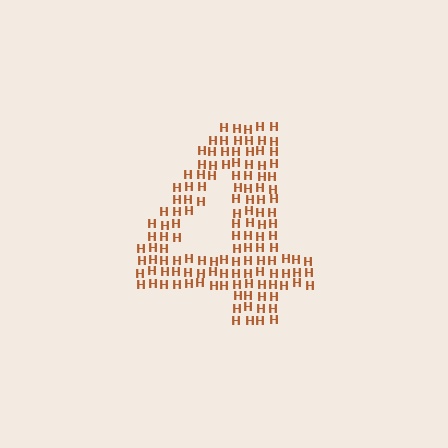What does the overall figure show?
The overall figure shows the digit 4.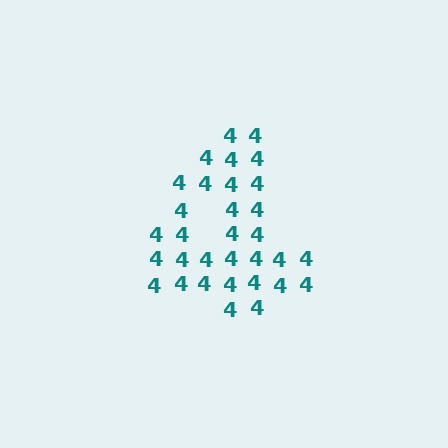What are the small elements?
The small elements are digit 4's.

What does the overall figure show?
The overall figure shows the digit 4.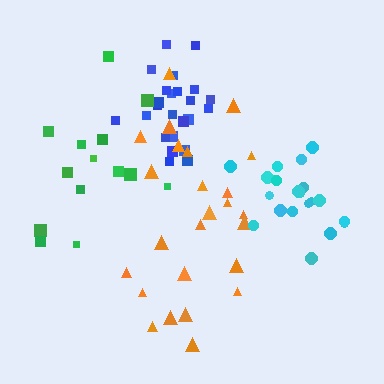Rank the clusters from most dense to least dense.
blue, cyan, green, orange.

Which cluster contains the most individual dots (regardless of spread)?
Orange (25).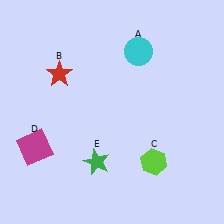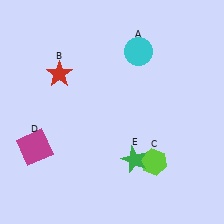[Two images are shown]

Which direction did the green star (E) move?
The green star (E) moved right.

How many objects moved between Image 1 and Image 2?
1 object moved between the two images.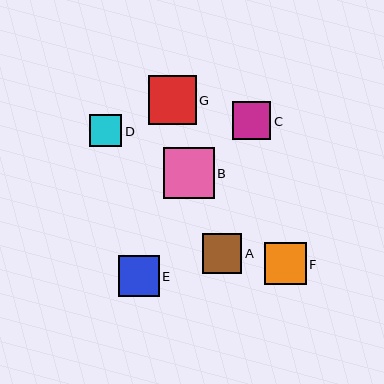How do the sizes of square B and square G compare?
Square B and square G are approximately the same size.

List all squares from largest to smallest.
From largest to smallest: B, G, F, E, A, C, D.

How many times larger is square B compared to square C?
Square B is approximately 1.3 times the size of square C.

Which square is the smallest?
Square D is the smallest with a size of approximately 32 pixels.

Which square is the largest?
Square B is the largest with a size of approximately 51 pixels.